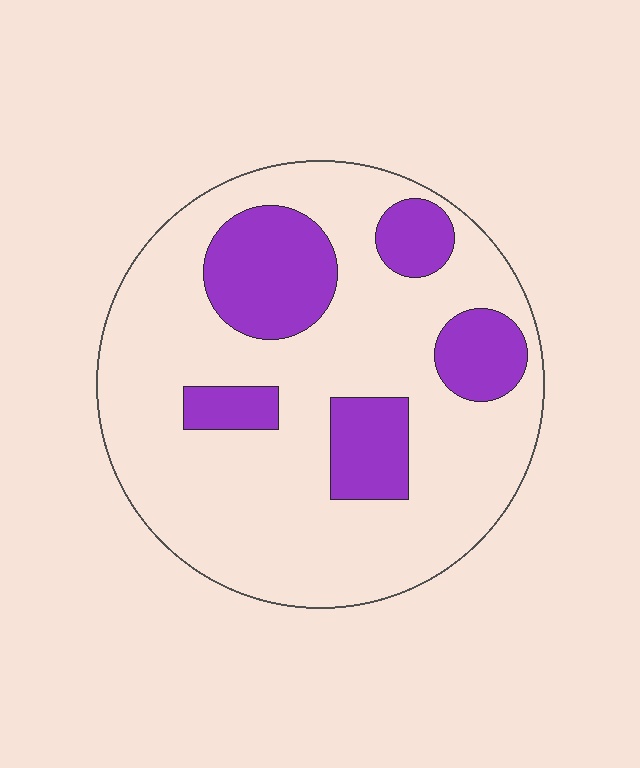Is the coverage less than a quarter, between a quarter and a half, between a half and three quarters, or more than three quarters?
Less than a quarter.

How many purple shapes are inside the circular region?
5.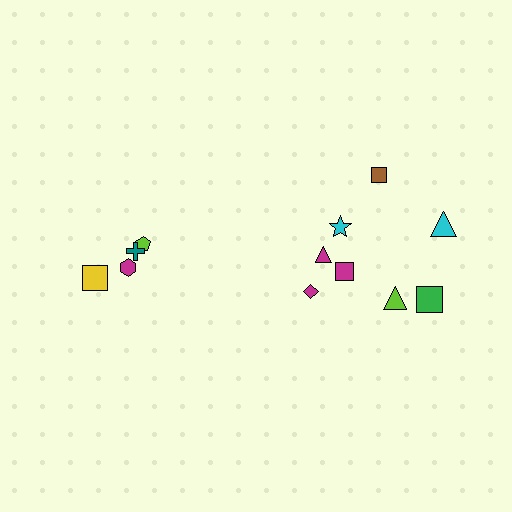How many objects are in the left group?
There are 4 objects.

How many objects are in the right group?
There are 8 objects.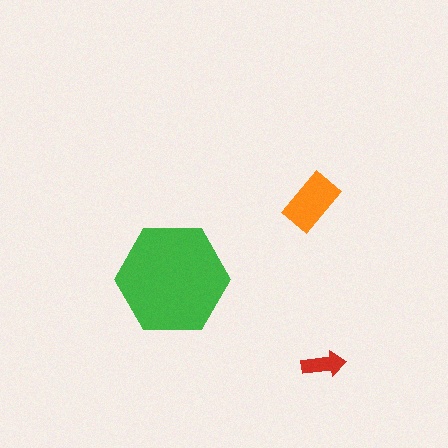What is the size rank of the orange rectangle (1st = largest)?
2nd.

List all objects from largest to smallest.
The green hexagon, the orange rectangle, the red arrow.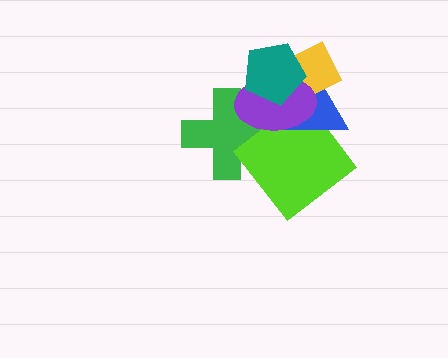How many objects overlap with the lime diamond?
3 objects overlap with the lime diamond.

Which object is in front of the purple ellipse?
The teal pentagon is in front of the purple ellipse.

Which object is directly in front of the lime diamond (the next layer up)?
The blue triangle is directly in front of the lime diamond.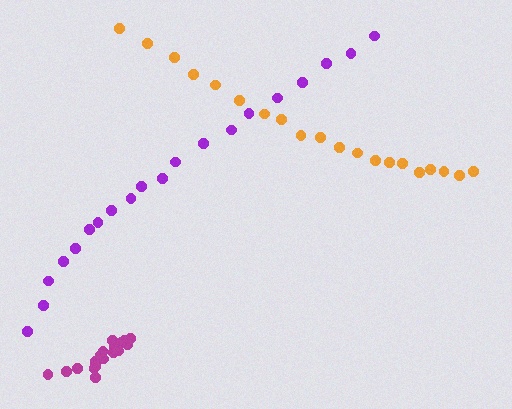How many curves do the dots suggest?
There are 3 distinct paths.